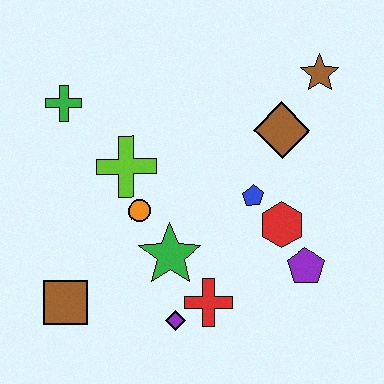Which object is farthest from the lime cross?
The brown star is farthest from the lime cross.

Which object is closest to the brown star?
The brown diamond is closest to the brown star.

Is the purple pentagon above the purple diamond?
Yes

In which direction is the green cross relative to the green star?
The green cross is above the green star.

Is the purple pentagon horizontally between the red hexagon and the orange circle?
No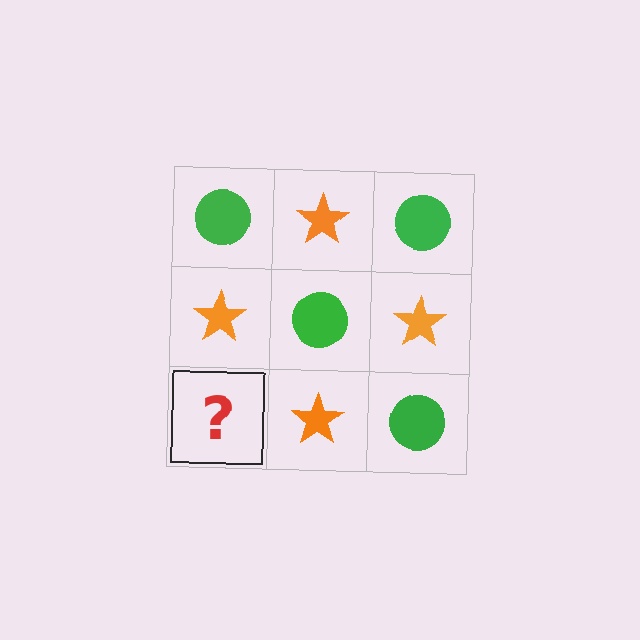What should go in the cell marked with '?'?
The missing cell should contain a green circle.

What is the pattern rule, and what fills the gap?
The rule is that it alternates green circle and orange star in a checkerboard pattern. The gap should be filled with a green circle.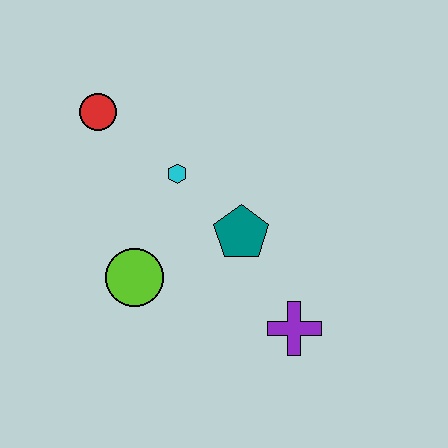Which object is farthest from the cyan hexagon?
The purple cross is farthest from the cyan hexagon.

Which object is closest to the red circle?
The cyan hexagon is closest to the red circle.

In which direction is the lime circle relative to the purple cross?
The lime circle is to the left of the purple cross.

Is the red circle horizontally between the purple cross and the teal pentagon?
No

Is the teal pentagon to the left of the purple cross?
Yes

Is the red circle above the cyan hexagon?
Yes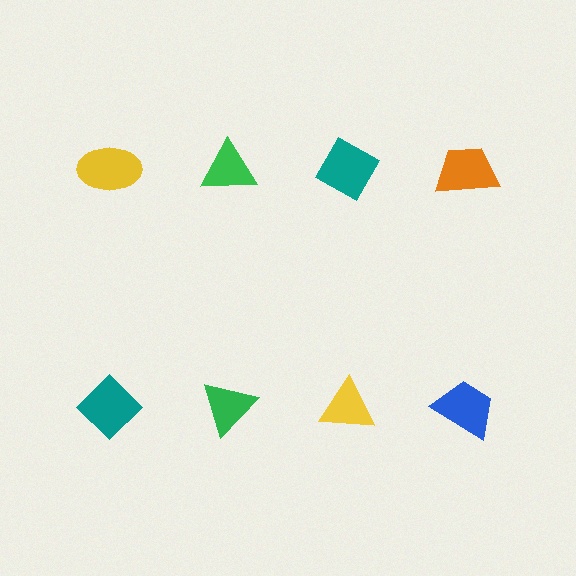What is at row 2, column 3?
A yellow triangle.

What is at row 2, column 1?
A teal diamond.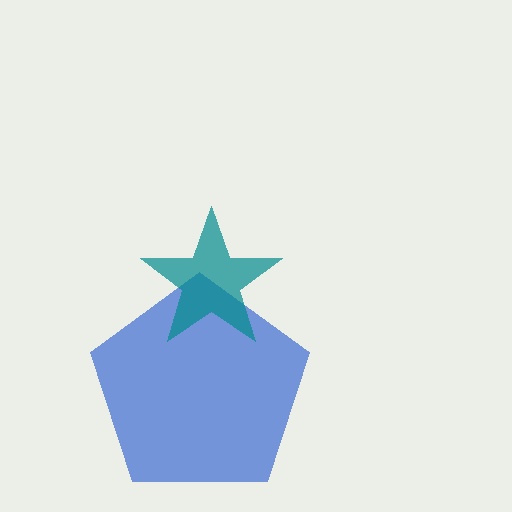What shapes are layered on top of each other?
The layered shapes are: a blue pentagon, a teal star.